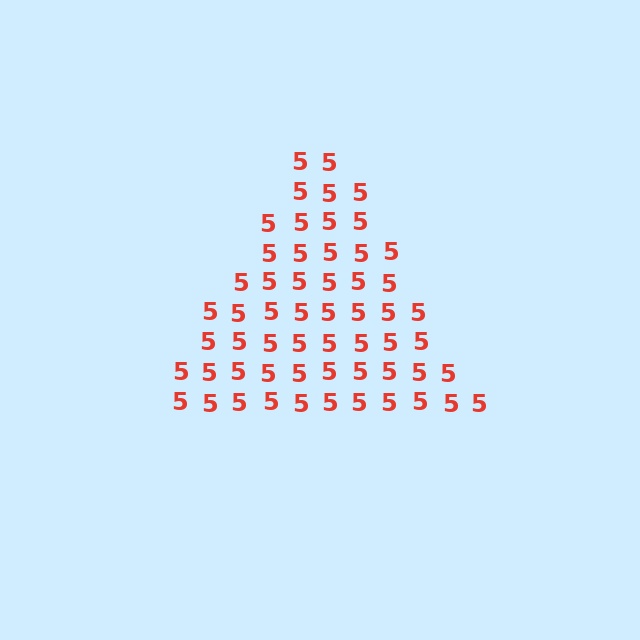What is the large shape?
The large shape is a triangle.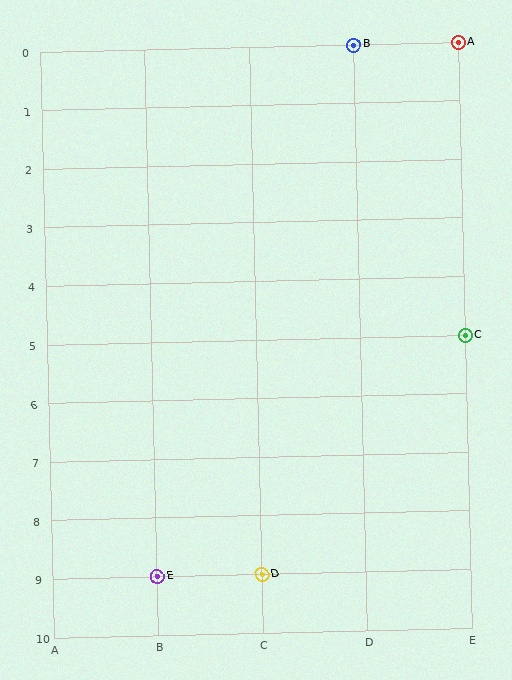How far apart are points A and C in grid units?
Points A and C are 5 rows apart.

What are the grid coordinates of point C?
Point C is at grid coordinates (E, 5).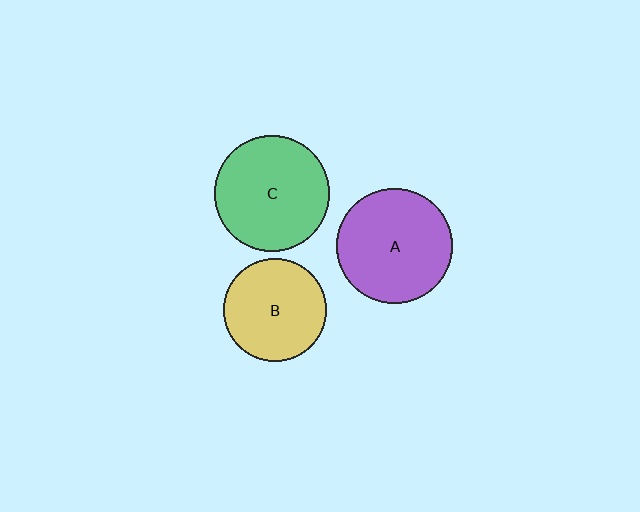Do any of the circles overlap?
No, none of the circles overlap.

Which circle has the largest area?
Circle C (green).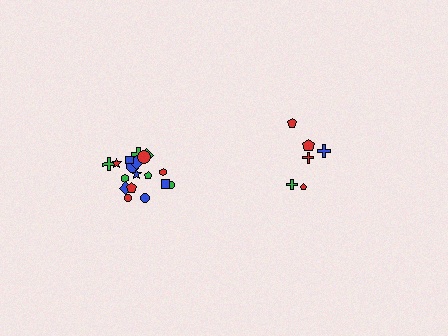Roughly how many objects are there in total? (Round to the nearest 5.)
Roughly 25 objects in total.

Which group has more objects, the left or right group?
The left group.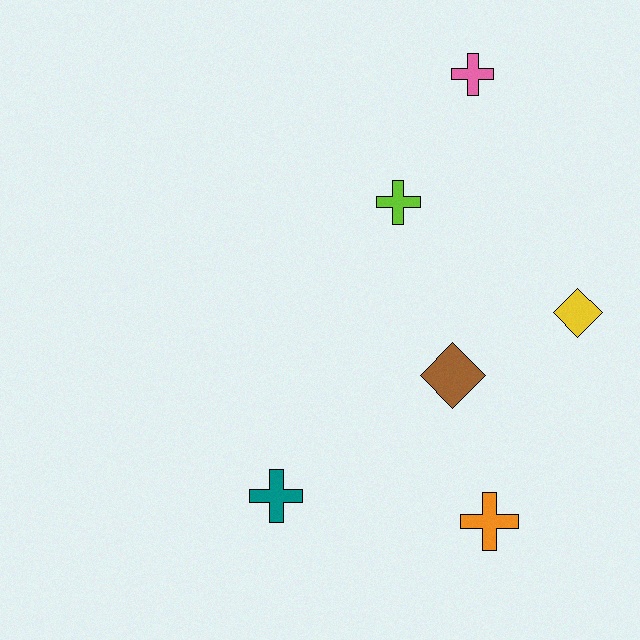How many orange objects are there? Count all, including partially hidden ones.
There is 1 orange object.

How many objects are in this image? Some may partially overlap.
There are 6 objects.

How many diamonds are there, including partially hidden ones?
There are 2 diamonds.